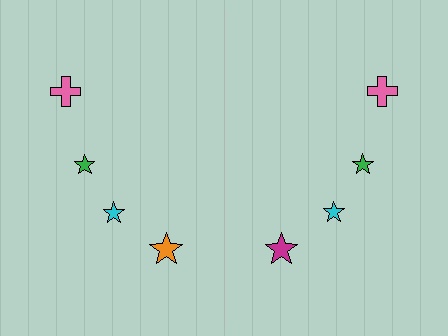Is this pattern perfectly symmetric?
No, the pattern is not perfectly symmetric. The magenta star on the right side breaks the symmetry — its mirror counterpart is orange.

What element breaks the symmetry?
The magenta star on the right side breaks the symmetry — its mirror counterpart is orange.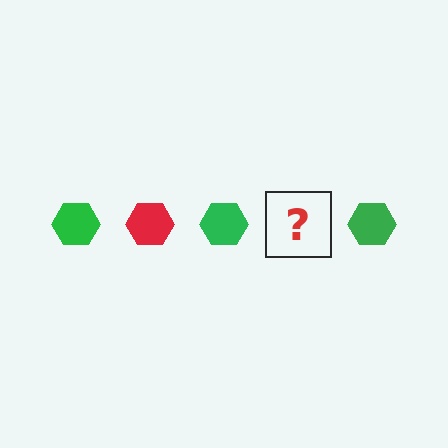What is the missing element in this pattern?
The missing element is a red hexagon.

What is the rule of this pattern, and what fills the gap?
The rule is that the pattern cycles through green, red hexagons. The gap should be filled with a red hexagon.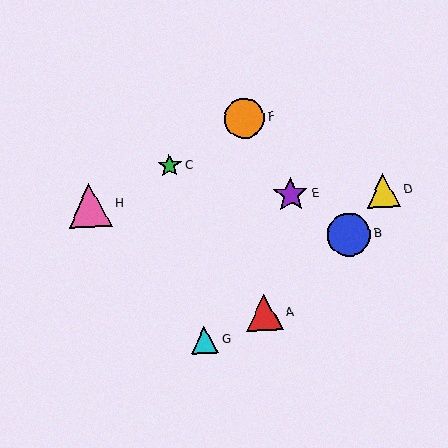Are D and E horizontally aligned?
Yes, both are at y≈190.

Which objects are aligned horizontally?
Objects D, E, H are aligned horizontally.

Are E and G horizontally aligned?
No, E is at y≈195 and G is at y≈340.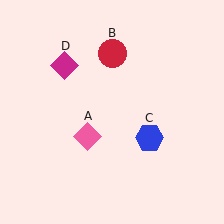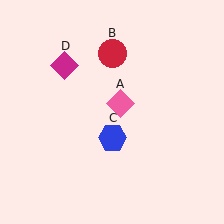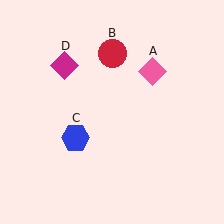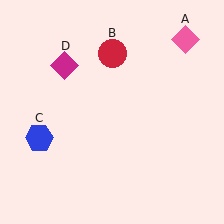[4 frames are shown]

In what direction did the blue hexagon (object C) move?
The blue hexagon (object C) moved left.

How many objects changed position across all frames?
2 objects changed position: pink diamond (object A), blue hexagon (object C).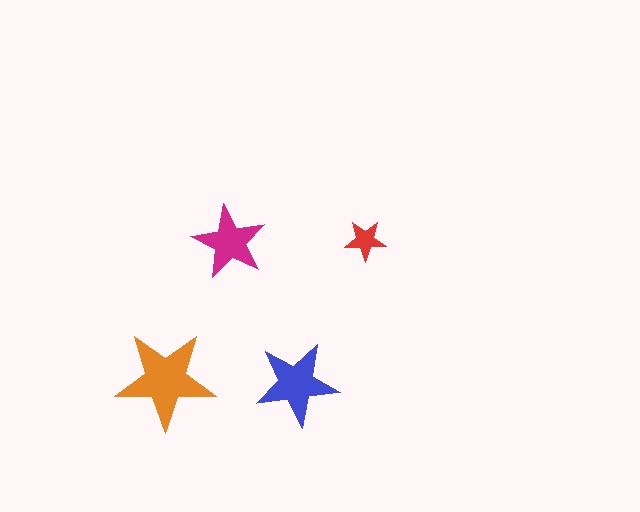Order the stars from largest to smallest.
the orange one, the blue one, the magenta one, the red one.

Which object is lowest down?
The blue star is bottommost.